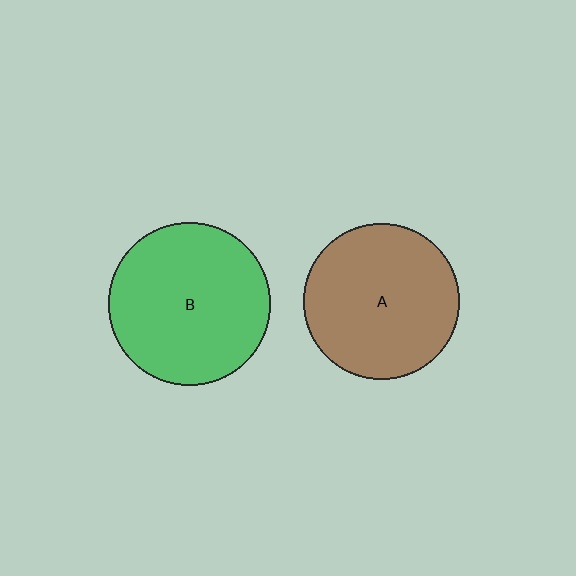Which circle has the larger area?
Circle B (green).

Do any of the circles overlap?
No, none of the circles overlap.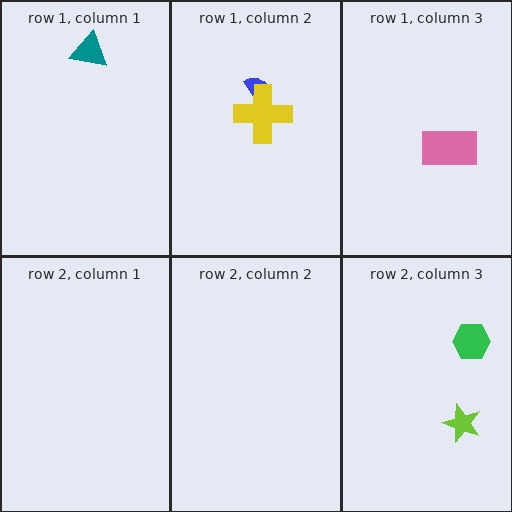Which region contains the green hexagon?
The row 2, column 3 region.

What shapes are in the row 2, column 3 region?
The green hexagon, the lime star.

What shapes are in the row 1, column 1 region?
The teal triangle.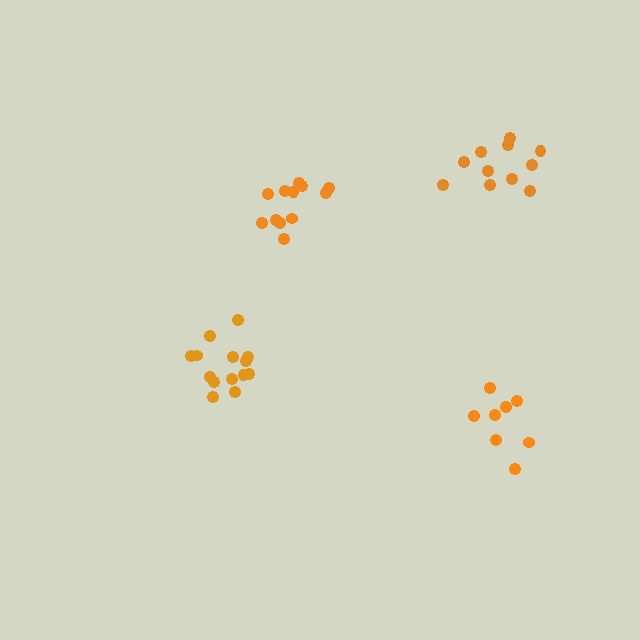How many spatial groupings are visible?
There are 4 spatial groupings.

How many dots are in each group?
Group 1: 11 dots, Group 2: 14 dots, Group 3: 8 dots, Group 4: 12 dots (45 total).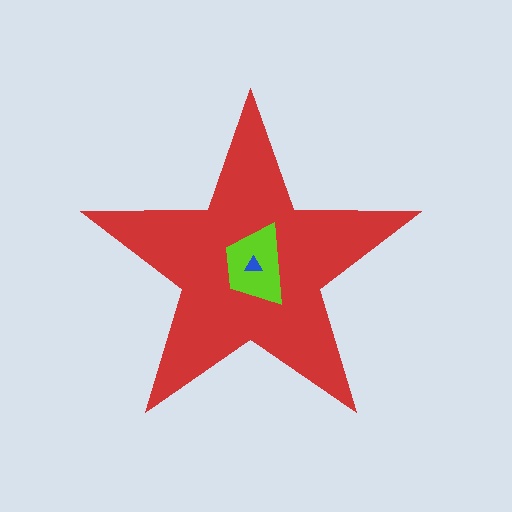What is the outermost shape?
The red star.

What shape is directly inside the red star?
The lime trapezoid.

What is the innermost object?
The blue triangle.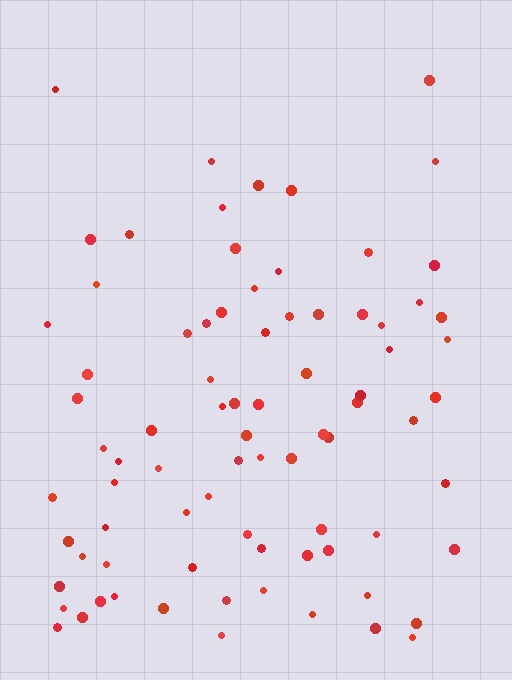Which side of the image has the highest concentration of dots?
The bottom.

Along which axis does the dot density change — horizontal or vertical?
Vertical.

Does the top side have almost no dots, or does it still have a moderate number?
Still a moderate number, just noticeably fewer than the bottom.